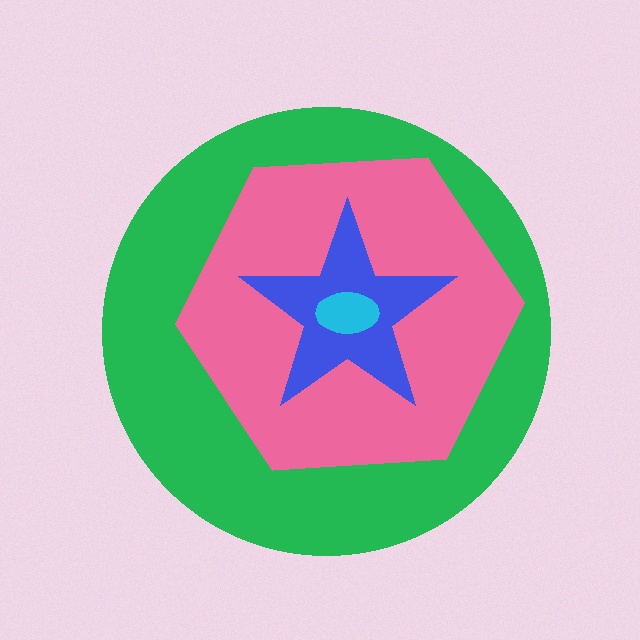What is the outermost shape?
The green circle.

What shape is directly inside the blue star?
The cyan ellipse.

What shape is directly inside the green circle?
The pink hexagon.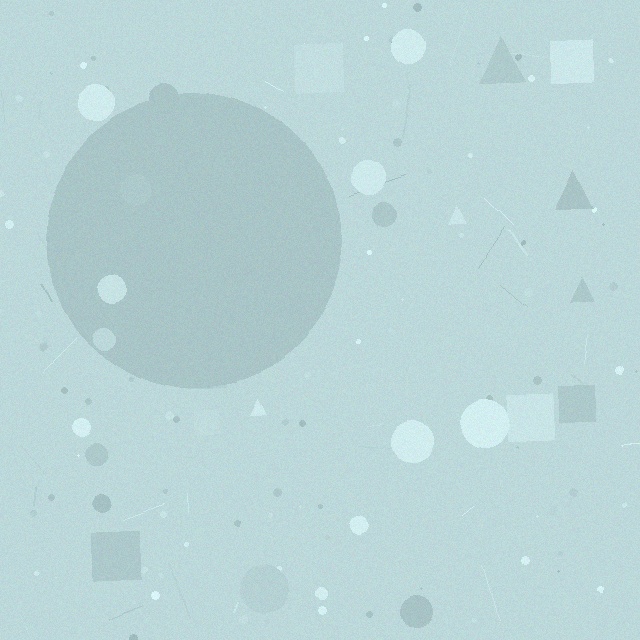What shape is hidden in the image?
A circle is hidden in the image.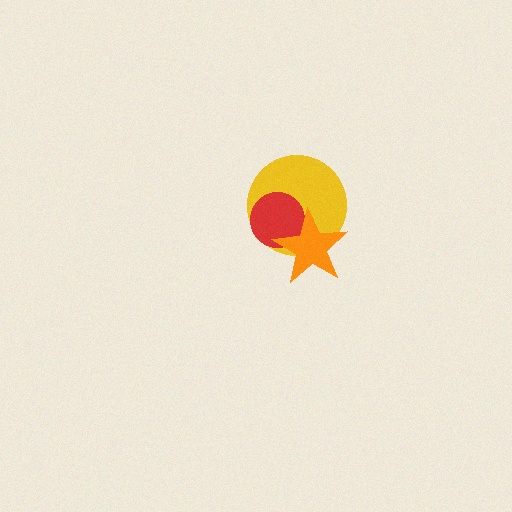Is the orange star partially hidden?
No, no other shape covers it.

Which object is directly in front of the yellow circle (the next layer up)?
The red circle is directly in front of the yellow circle.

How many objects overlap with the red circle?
2 objects overlap with the red circle.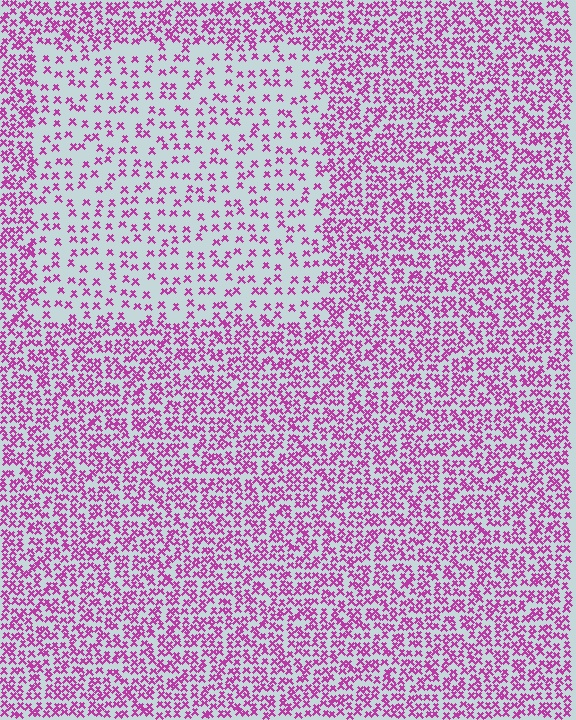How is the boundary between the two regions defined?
The boundary is defined by a change in element density (approximately 2.2x ratio). All elements are the same color, size, and shape.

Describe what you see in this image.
The image contains small magenta elements arranged at two different densities. A rectangle-shaped region is visible where the elements are less densely packed than the surrounding area.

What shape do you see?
I see a rectangle.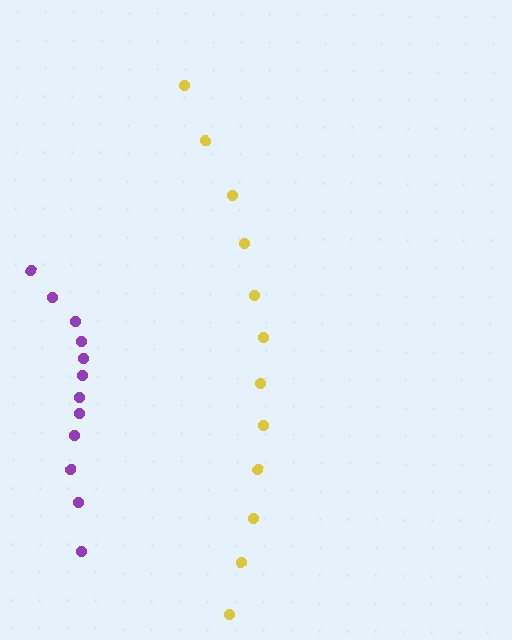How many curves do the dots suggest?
There are 2 distinct paths.